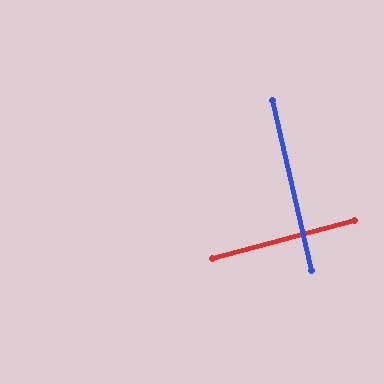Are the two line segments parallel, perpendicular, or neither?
Perpendicular — they meet at approximately 88°.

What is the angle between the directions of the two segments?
Approximately 88 degrees.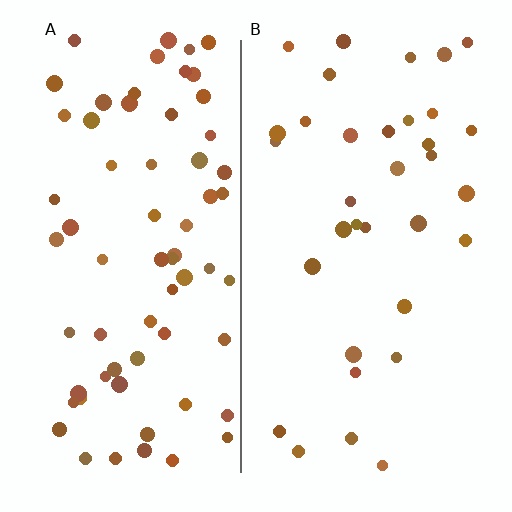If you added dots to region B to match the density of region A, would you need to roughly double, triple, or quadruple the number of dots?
Approximately double.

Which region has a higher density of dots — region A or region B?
A (the left).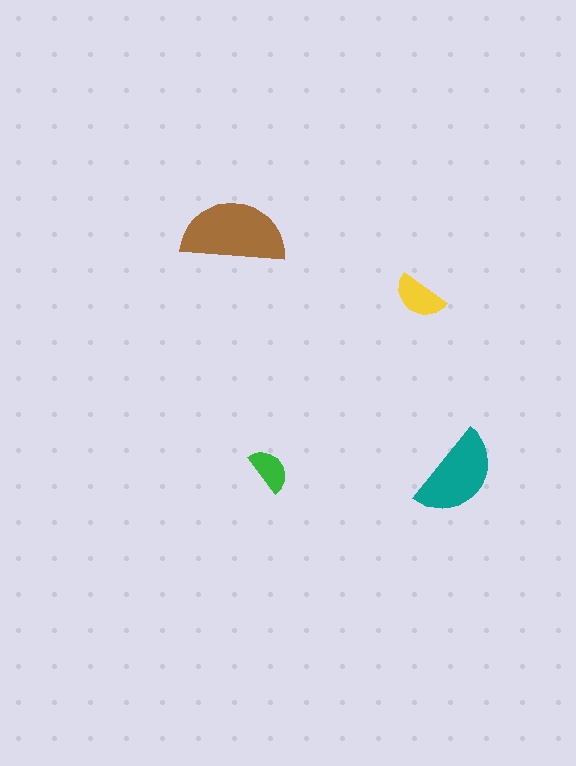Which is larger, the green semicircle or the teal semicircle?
The teal one.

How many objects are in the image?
There are 4 objects in the image.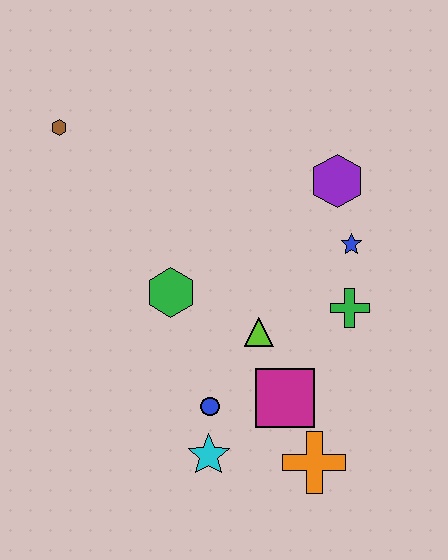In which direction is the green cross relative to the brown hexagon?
The green cross is to the right of the brown hexagon.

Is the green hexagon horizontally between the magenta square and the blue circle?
No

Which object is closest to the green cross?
The blue star is closest to the green cross.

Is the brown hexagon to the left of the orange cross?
Yes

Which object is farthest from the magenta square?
The brown hexagon is farthest from the magenta square.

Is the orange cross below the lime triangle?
Yes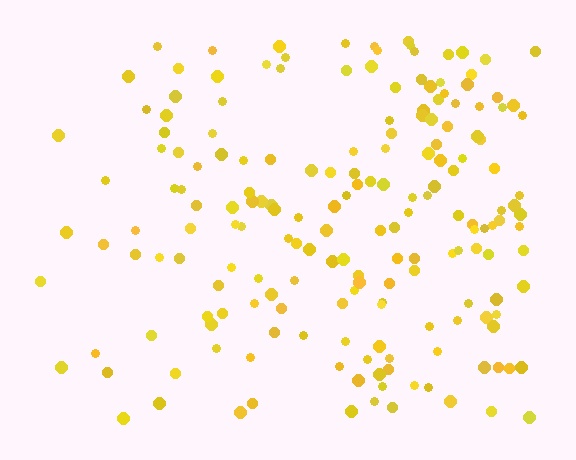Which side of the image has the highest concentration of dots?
The right.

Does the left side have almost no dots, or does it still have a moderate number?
Still a moderate number, just noticeably fewer than the right.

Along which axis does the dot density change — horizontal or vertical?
Horizontal.